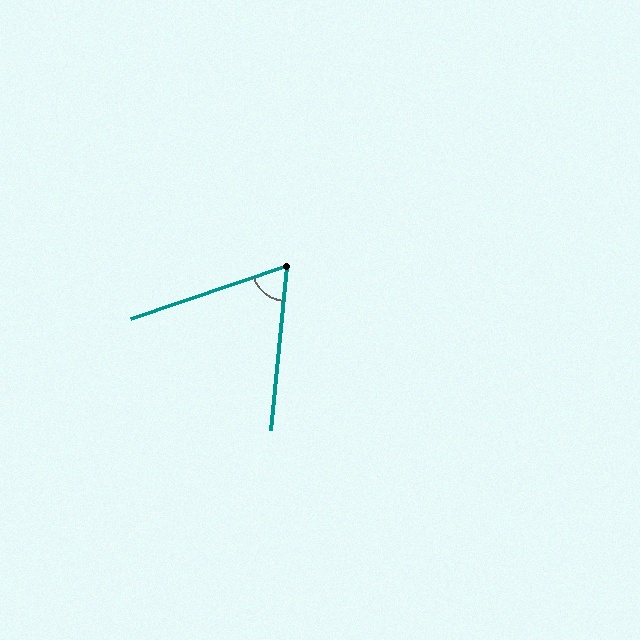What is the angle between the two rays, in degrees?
Approximately 65 degrees.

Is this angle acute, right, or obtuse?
It is acute.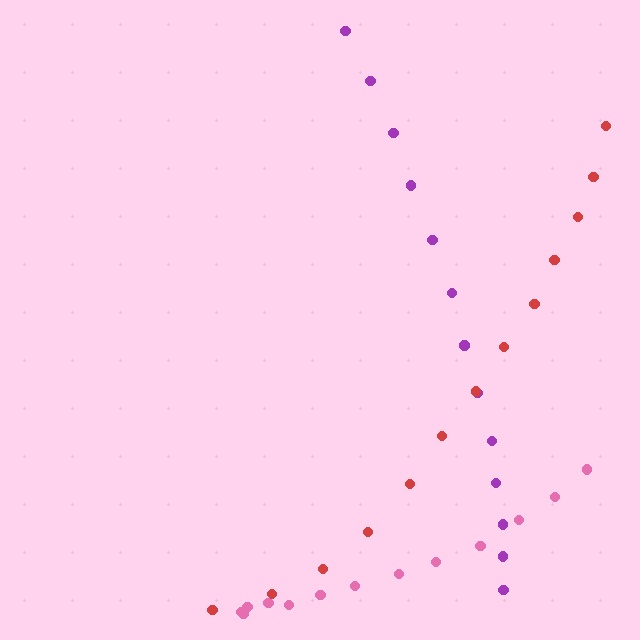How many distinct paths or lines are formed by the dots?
There are 3 distinct paths.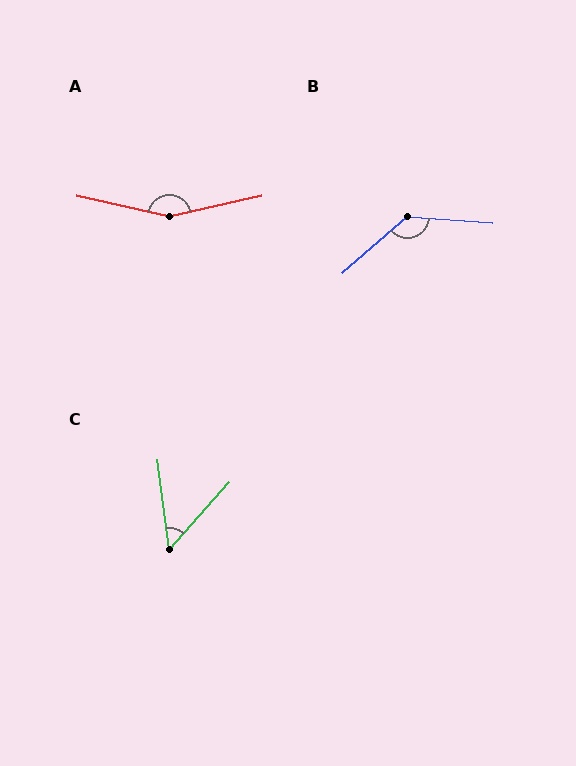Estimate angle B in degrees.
Approximately 135 degrees.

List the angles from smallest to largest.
C (48°), B (135°), A (154°).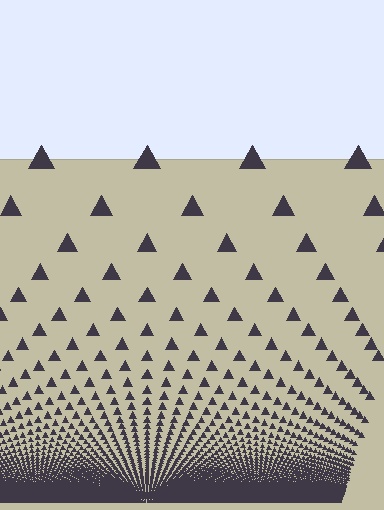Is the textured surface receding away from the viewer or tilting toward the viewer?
The surface appears to tilt toward the viewer. Texture elements get larger and sparser toward the top.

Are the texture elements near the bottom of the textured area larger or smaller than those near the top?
Smaller. The gradient is inverted — elements near the bottom are smaller and denser.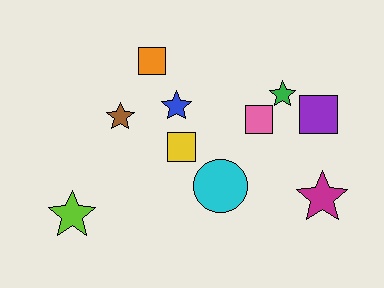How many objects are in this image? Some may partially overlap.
There are 10 objects.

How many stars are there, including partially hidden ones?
There are 5 stars.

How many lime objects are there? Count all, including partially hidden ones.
There is 1 lime object.